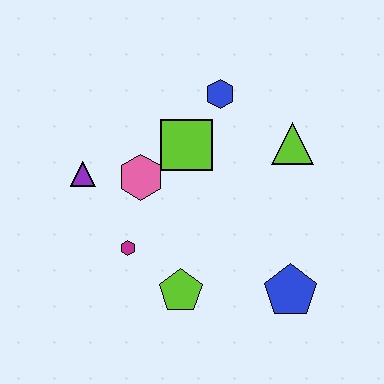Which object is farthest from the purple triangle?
The blue pentagon is farthest from the purple triangle.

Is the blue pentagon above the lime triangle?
No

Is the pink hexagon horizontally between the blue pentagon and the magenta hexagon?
Yes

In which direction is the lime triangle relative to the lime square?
The lime triangle is to the right of the lime square.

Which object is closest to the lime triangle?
The blue hexagon is closest to the lime triangle.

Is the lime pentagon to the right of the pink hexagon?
Yes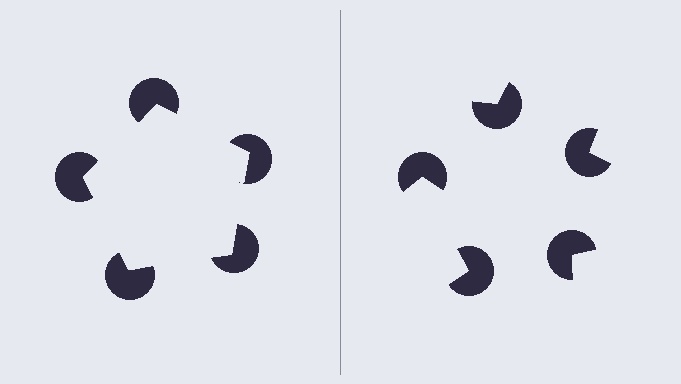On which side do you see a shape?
An illusory pentagon appears on the left side. On the right side the wedge cuts are rotated, so no coherent shape forms.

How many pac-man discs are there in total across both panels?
10 — 5 on each side.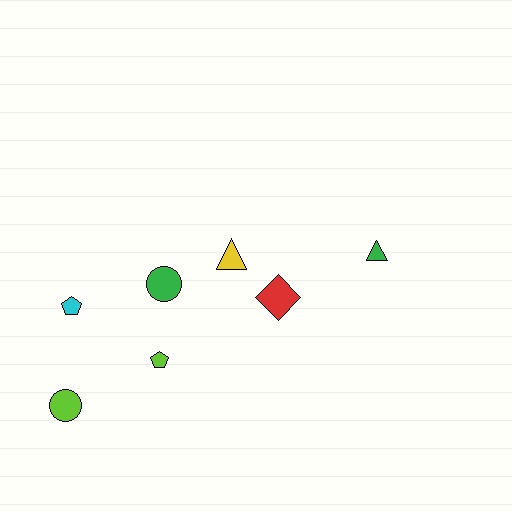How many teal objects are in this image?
There are no teal objects.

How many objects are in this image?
There are 7 objects.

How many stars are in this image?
There are no stars.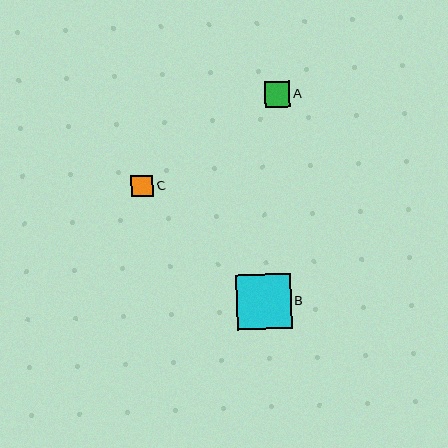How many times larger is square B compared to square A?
Square B is approximately 2.1 times the size of square A.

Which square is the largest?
Square B is the largest with a size of approximately 54 pixels.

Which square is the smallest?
Square C is the smallest with a size of approximately 22 pixels.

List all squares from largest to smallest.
From largest to smallest: B, A, C.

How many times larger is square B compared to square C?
Square B is approximately 2.5 times the size of square C.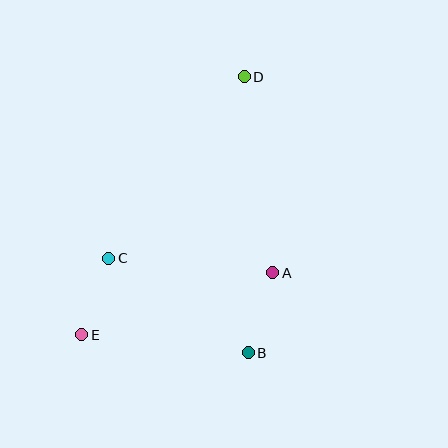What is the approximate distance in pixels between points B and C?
The distance between B and C is approximately 169 pixels.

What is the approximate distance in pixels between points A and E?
The distance between A and E is approximately 201 pixels.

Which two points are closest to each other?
Points C and E are closest to each other.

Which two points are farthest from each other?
Points D and E are farthest from each other.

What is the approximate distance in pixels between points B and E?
The distance between B and E is approximately 168 pixels.